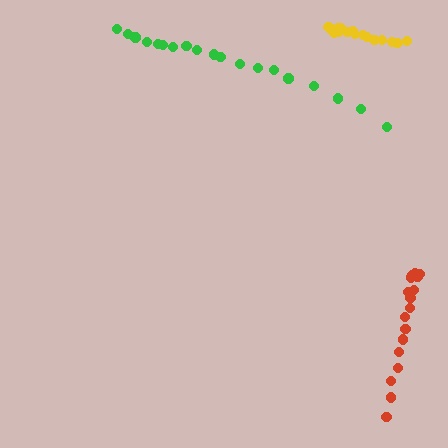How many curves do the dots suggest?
There are 3 distinct paths.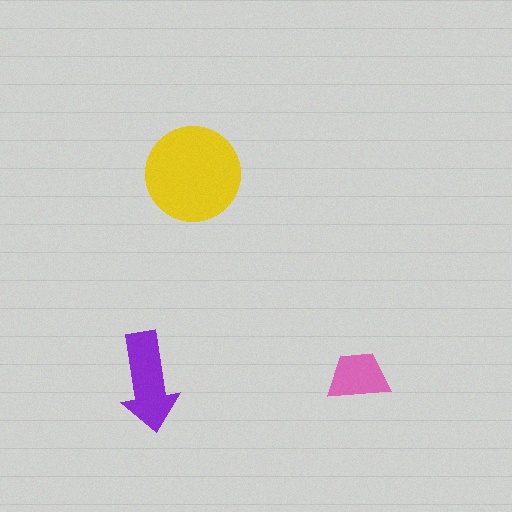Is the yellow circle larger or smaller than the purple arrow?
Larger.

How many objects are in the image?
There are 3 objects in the image.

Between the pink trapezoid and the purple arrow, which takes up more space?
The purple arrow.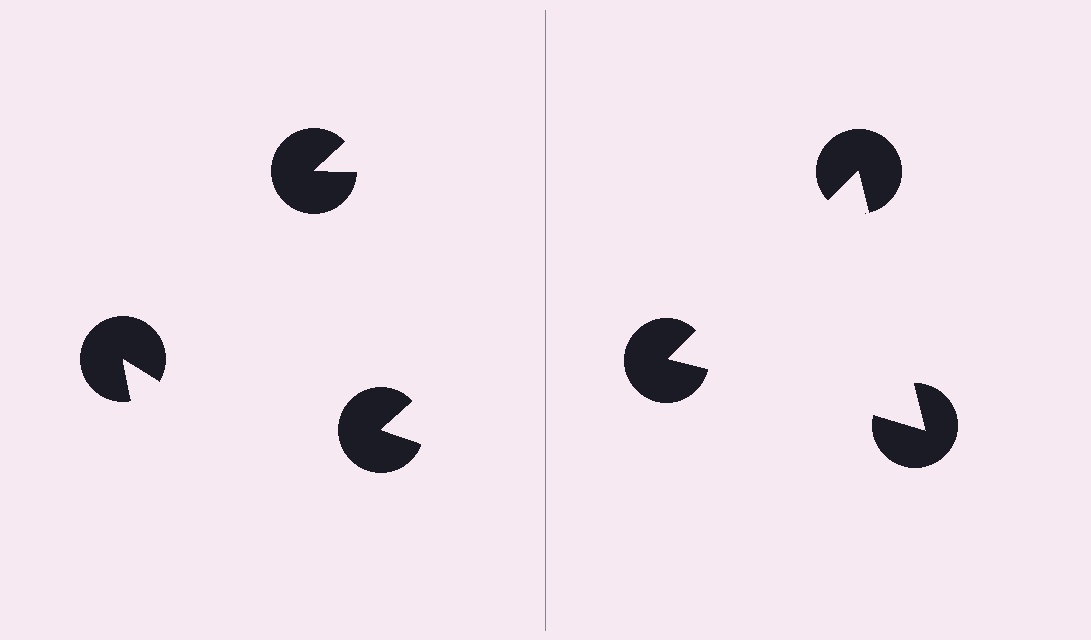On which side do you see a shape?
An illusory triangle appears on the right side. On the left side the wedge cuts are rotated, so no coherent shape forms.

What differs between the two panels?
The pac-man discs are positioned identically on both sides; only the wedge orientations differ. On the right they align to a triangle; on the left they are misaligned.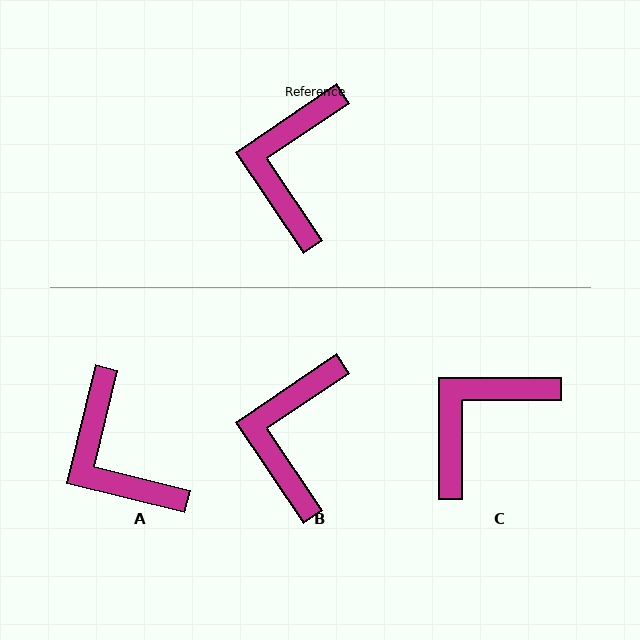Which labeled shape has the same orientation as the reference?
B.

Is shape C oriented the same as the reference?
No, it is off by about 34 degrees.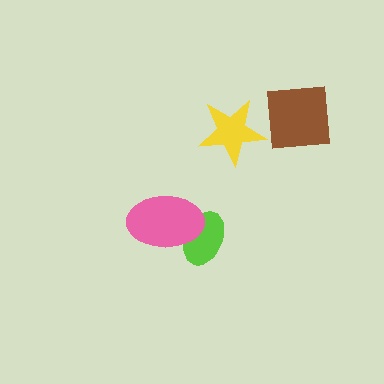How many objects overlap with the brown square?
0 objects overlap with the brown square.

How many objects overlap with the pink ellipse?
1 object overlaps with the pink ellipse.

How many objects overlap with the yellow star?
0 objects overlap with the yellow star.